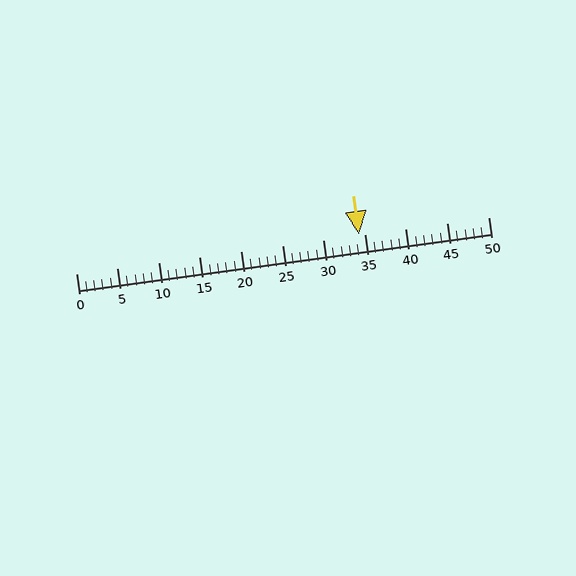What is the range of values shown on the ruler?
The ruler shows values from 0 to 50.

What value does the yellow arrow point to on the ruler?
The yellow arrow points to approximately 34.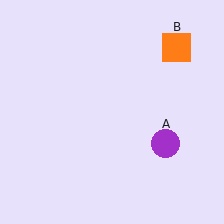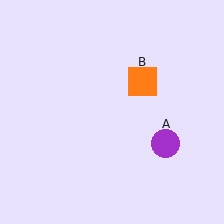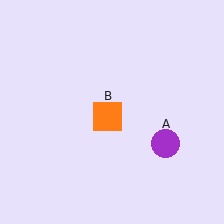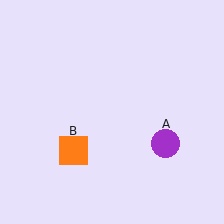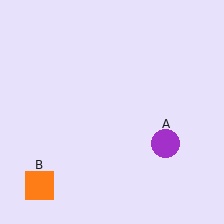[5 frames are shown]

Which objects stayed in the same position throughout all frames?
Purple circle (object A) remained stationary.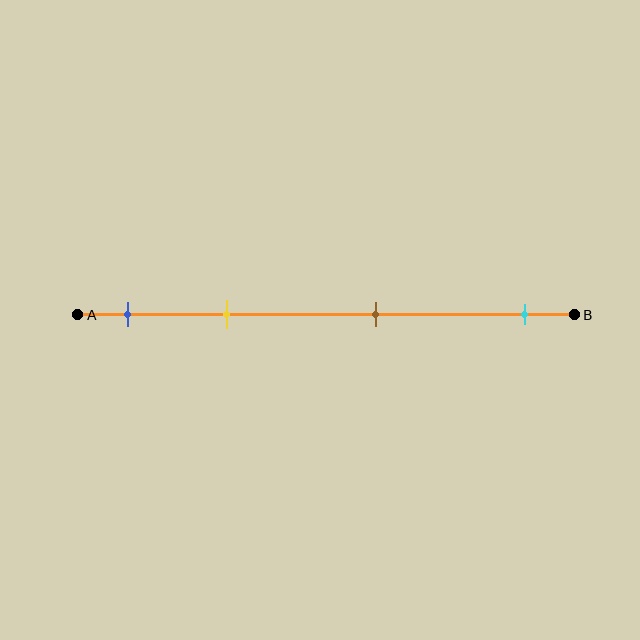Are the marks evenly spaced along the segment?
No, the marks are not evenly spaced.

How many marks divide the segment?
There are 4 marks dividing the segment.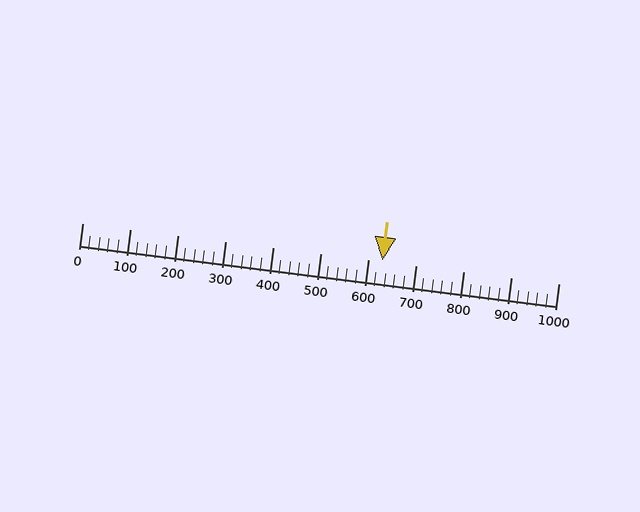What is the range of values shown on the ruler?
The ruler shows values from 0 to 1000.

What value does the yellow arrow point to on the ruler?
The yellow arrow points to approximately 630.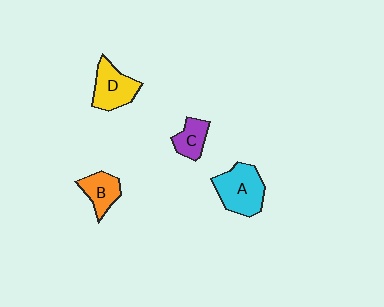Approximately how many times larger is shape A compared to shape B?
Approximately 1.6 times.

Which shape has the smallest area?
Shape C (purple).